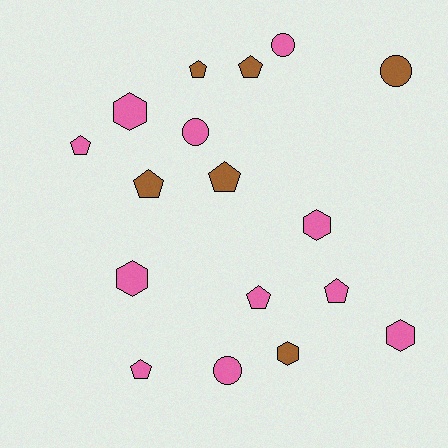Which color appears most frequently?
Pink, with 11 objects.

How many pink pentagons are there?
There are 4 pink pentagons.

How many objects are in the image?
There are 17 objects.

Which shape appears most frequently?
Pentagon, with 8 objects.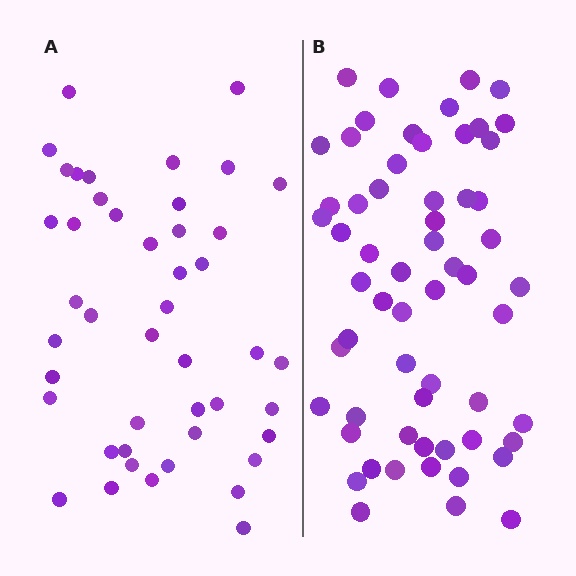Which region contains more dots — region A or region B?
Region B (the right region) has more dots.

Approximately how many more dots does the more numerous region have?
Region B has approximately 15 more dots than region A.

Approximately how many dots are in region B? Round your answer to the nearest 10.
About 60 dots.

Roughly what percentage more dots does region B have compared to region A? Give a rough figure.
About 35% more.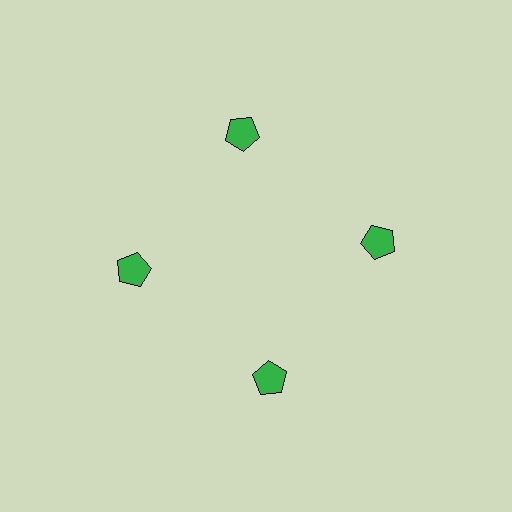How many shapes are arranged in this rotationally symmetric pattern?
There are 4 shapes, arranged in 4 groups of 1.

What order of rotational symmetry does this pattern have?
This pattern has 4-fold rotational symmetry.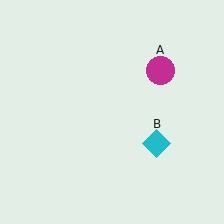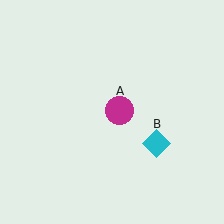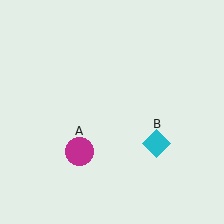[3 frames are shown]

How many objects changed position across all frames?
1 object changed position: magenta circle (object A).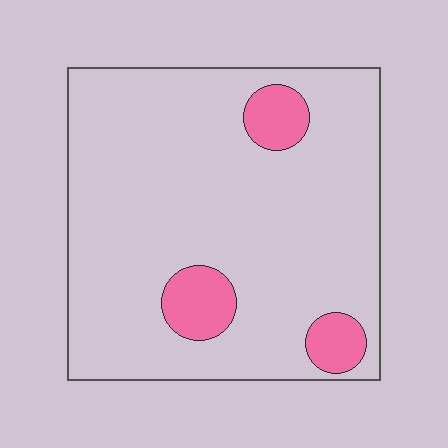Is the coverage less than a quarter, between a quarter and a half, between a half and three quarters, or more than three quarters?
Less than a quarter.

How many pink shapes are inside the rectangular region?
3.